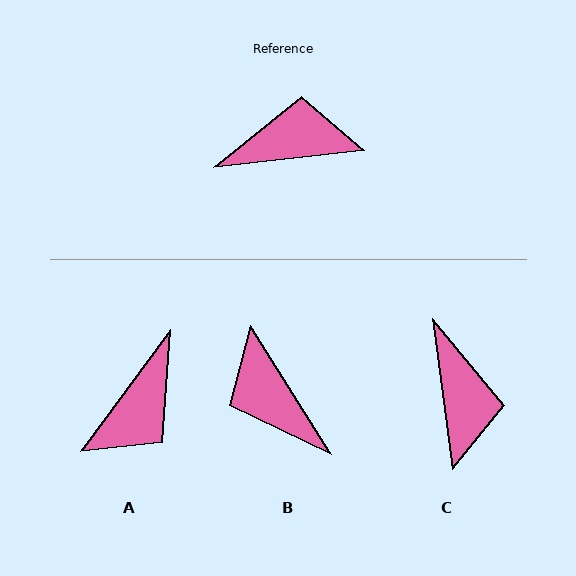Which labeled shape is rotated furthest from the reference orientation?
A, about 133 degrees away.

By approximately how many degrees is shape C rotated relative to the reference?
Approximately 89 degrees clockwise.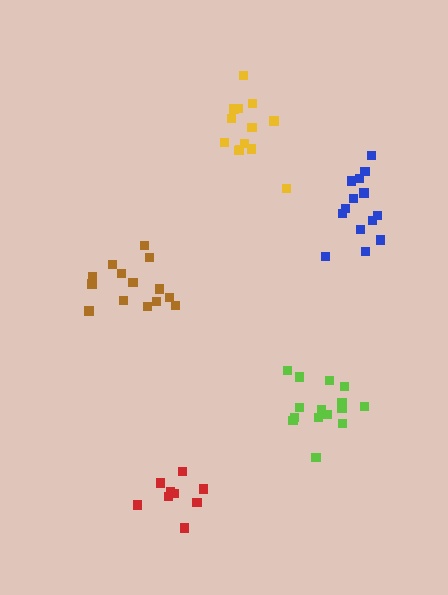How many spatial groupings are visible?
There are 5 spatial groupings.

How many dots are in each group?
Group 1: 13 dots, Group 2: 9 dots, Group 3: 15 dots, Group 4: 14 dots, Group 5: 15 dots (66 total).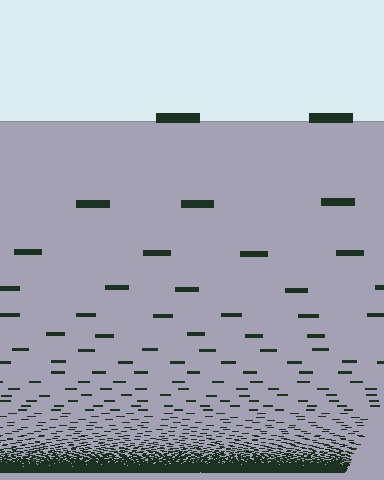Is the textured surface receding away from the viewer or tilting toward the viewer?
The surface appears to tilt toward the viewer. Texture elements get larger and sparser toward the top.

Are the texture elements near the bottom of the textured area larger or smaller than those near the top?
Smaller. The gradient is inverted — elements near the bottom are smaller and denser.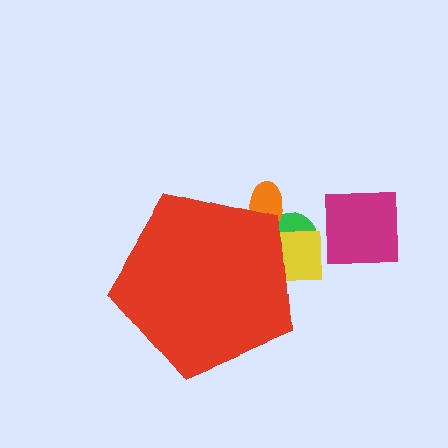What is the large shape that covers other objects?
A red pentagon.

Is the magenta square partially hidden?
No, the magenta square is fully visible.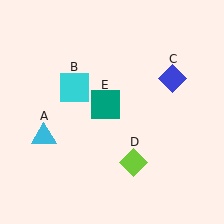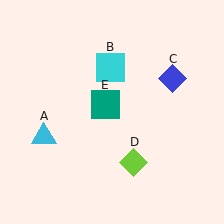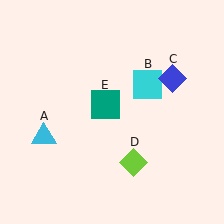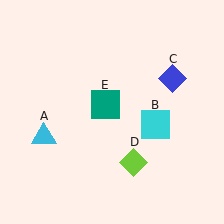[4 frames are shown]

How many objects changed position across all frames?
1 object changed position: cyan square (object B).